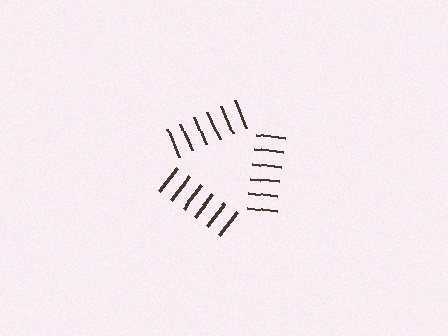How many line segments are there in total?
18 — 6 along each of the 3 edges.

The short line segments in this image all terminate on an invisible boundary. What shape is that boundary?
An illusory triangle — the line segments terminate on its edges but no continuous stroke is drawn.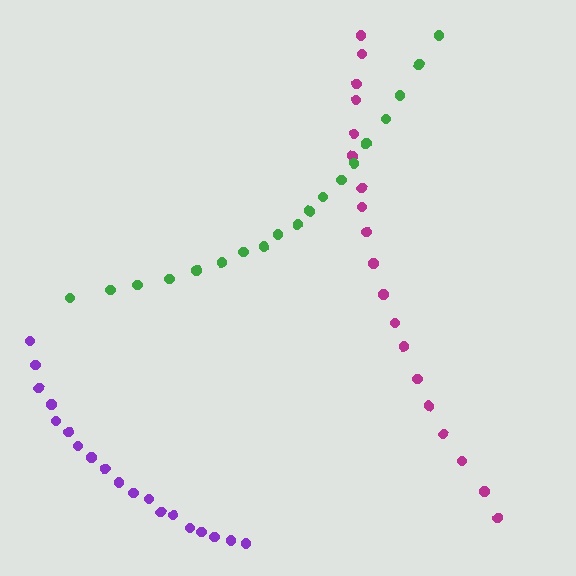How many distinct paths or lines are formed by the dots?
There are 3 distinct paths.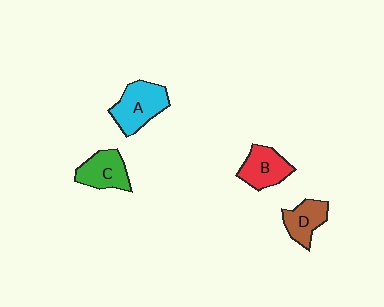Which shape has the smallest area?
Shape D (brown).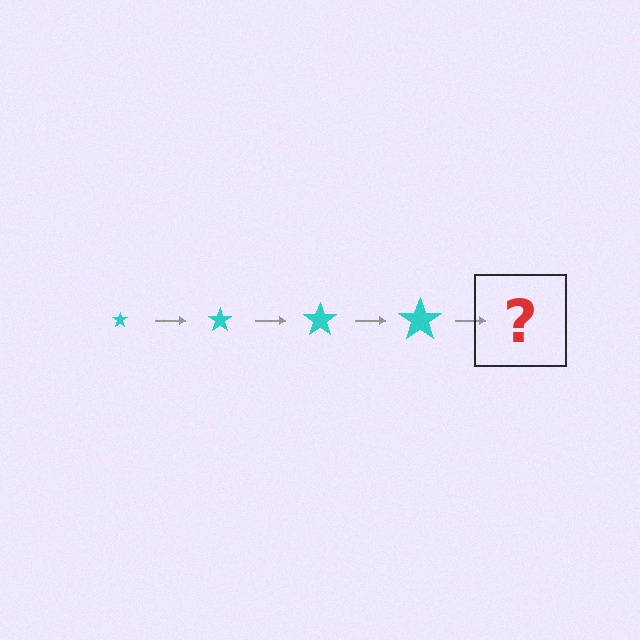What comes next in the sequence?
The next element should be a cyan star, larger than the previous one.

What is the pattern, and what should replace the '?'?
The pattern is that the star gets progressively larger each step. The '?' should be a cyan star, larger than the previous one.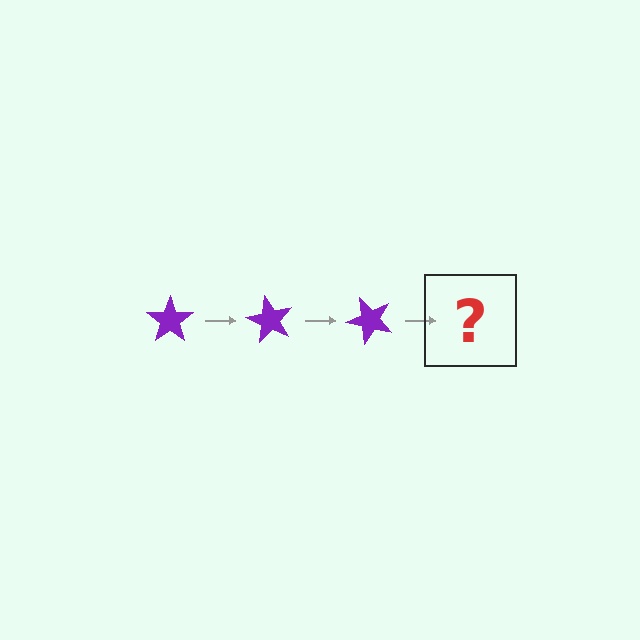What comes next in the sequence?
The next element should be a purple star rotated 180 degrees.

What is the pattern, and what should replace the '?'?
The pattern is that the star rotates 60 degrees each step. The '?' should be a purple star rotated 180 degrees.